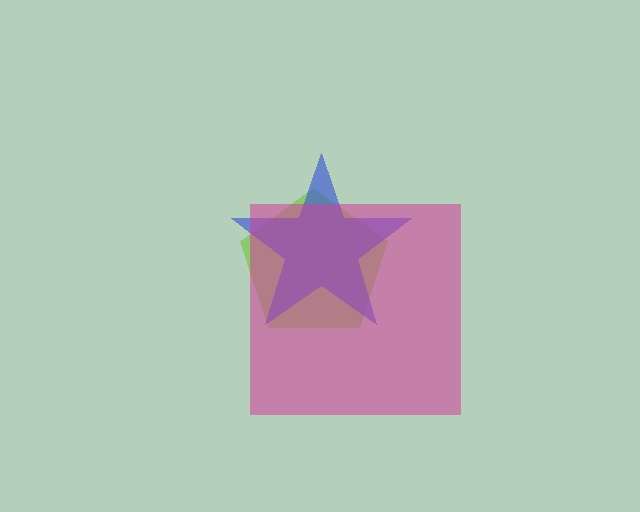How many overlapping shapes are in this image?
There are 3 overlapping shapes in the image.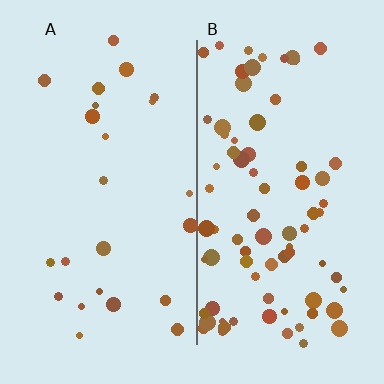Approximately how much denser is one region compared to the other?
Approximately 3.2× — region B over region A.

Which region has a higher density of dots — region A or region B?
B (the right).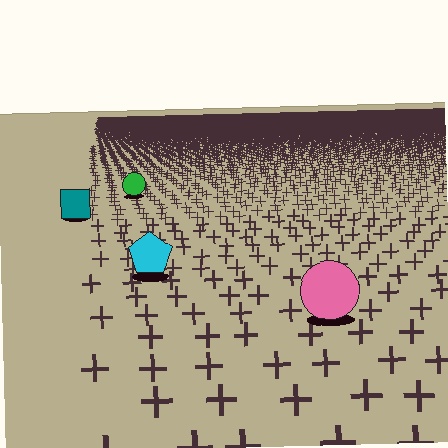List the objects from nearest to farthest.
From nearest to farthest: the pink circle, the cyan pentagon, the teal square, the green circle.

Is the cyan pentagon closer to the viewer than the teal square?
Yes. The cyan pentagon is closer — you can tell from the texture gradient: the ground texture is coarser near it.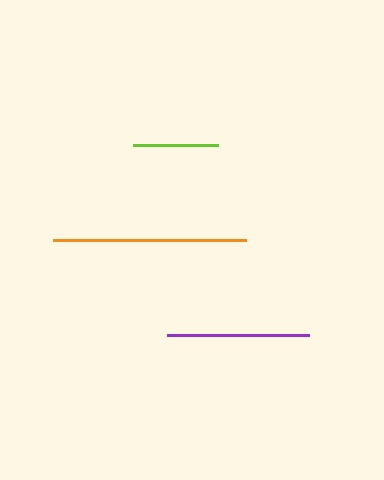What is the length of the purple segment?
The purple segment is approximately 141 pixels long.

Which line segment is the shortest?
The lime line is the shortest at approximately 85 pixels.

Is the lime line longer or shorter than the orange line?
The orange line is longer than the lime line.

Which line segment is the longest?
The orange line is the longest at approximately 193 pixels.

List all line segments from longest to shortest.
From longest to shortest: orange, purple, lime.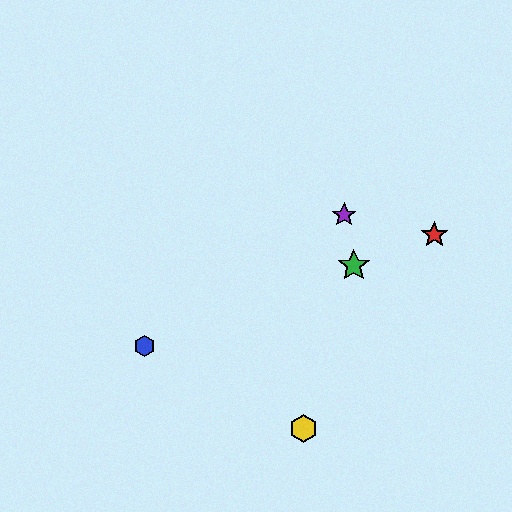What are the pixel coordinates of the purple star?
The purple star is at (344, 215).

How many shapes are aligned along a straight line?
3 shapes (the red star, the blue hexagon, the green star) are aligned along a straight line.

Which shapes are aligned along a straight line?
The red star, the blue hexagon, the green star are aligned along a straight line.